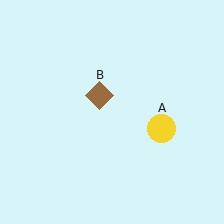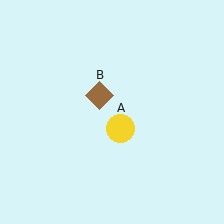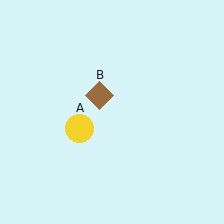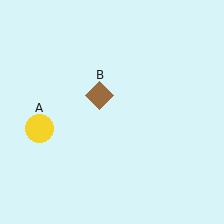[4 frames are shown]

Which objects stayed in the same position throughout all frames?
Brown diamond (object B) remained stationary.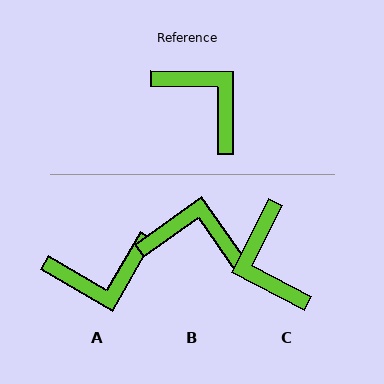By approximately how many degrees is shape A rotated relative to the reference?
Approximately 120 degrees clockwise.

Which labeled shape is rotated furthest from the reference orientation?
C, about 153 degrees away.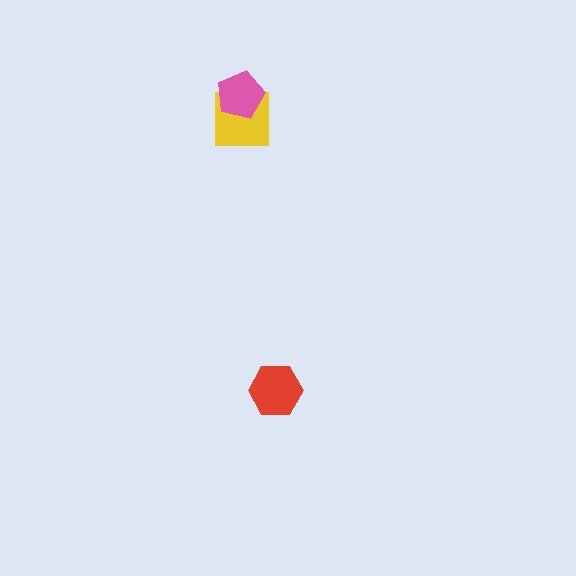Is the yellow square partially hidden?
Yes, it is partially covered by another shape.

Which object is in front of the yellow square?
The pink pentagon is in front of the yellow square.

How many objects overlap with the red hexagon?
0 objects overlap with the red hexagon.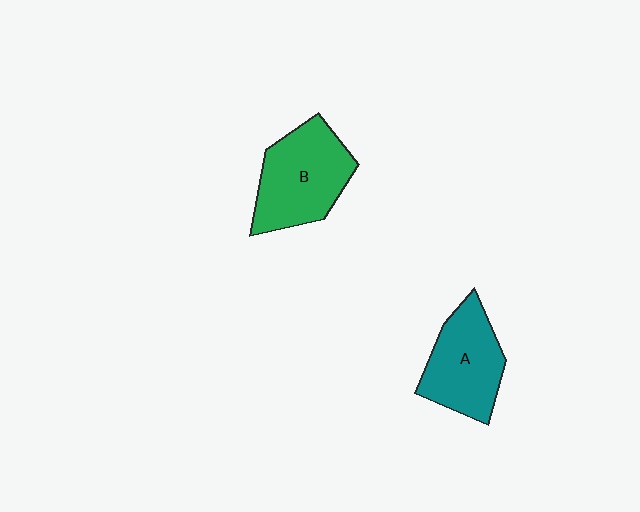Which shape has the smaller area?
Shape A (teal).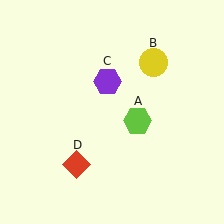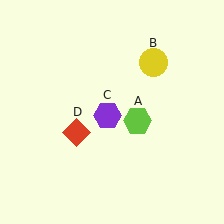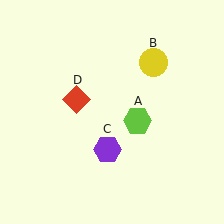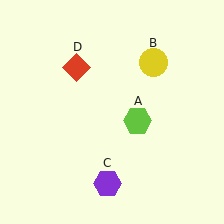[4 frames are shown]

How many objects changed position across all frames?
2 objects changed position: purple hexagon (object C), red diamond (object D).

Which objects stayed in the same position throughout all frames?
Lime hexagon (object A) and yellow circle (object B) remained stationary.